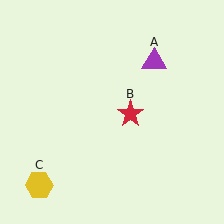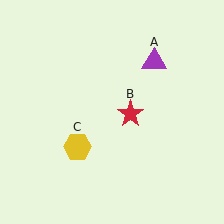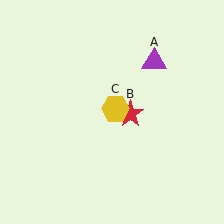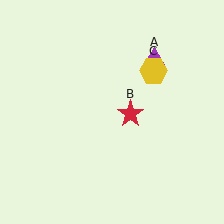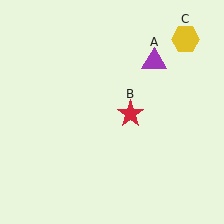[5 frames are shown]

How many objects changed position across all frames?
1 object changed position: yellow hexagon (object C).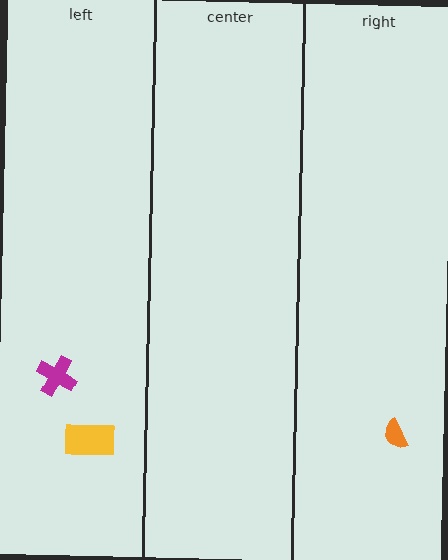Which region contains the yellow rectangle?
The left region.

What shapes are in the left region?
The yellow rectangle, the magenta cross.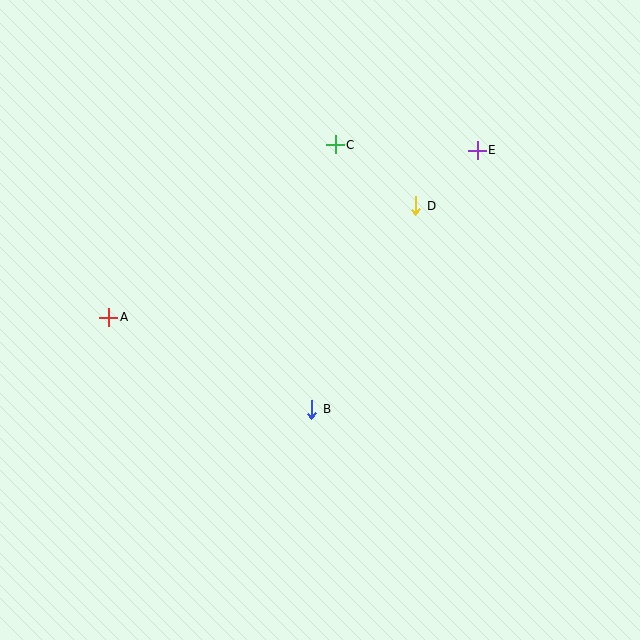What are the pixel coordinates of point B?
Point B is at (312, 409).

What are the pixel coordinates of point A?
Point A is at (109, 317).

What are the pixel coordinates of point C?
Point C is at (335, 145).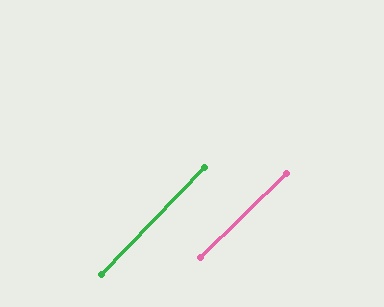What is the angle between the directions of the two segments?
Approximately 2 degrees.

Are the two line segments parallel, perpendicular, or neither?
Parallel — their directions differ by only 1.7°.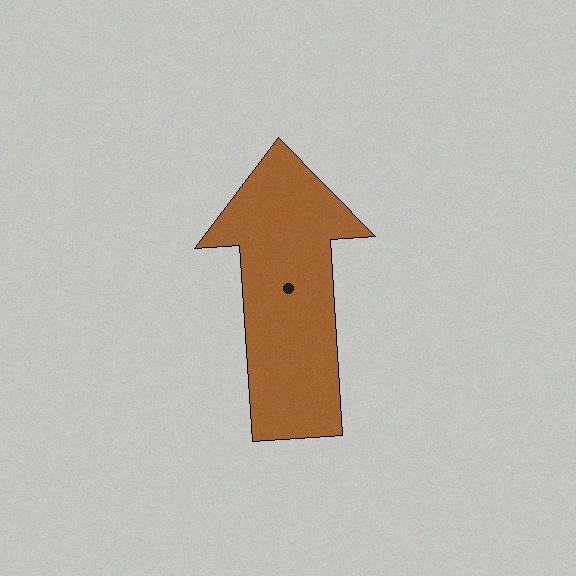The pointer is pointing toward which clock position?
Roughly 12 o'clock.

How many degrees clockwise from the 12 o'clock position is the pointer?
Approximately 356 degrees.